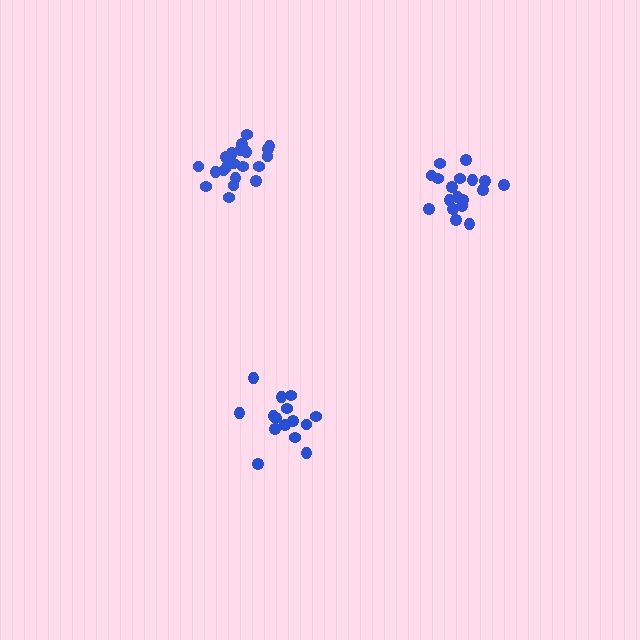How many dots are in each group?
Group 1: 21 dots, Group 2: 15 dots, Group 3: 18 dots (54 total).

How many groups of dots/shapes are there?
There are 3 groups.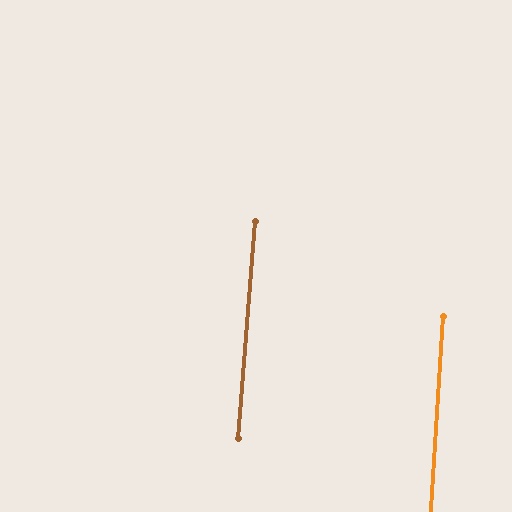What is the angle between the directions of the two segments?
Approximately 1 degree.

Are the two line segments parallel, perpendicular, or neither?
Parallel — their directions differ by only 0.8°.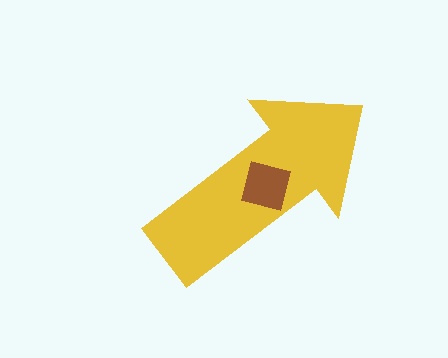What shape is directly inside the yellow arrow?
The brown square.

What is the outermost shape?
The yellow arrow.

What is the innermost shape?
The brown square.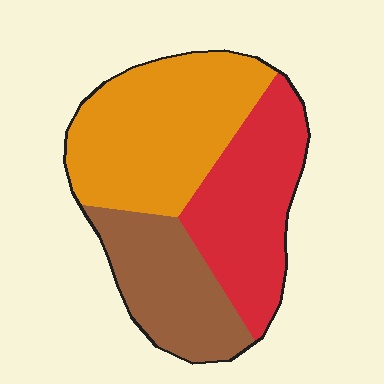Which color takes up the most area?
Orange, at roughly 40%.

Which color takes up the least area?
Brown, at roughly 25%.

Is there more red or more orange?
Orange.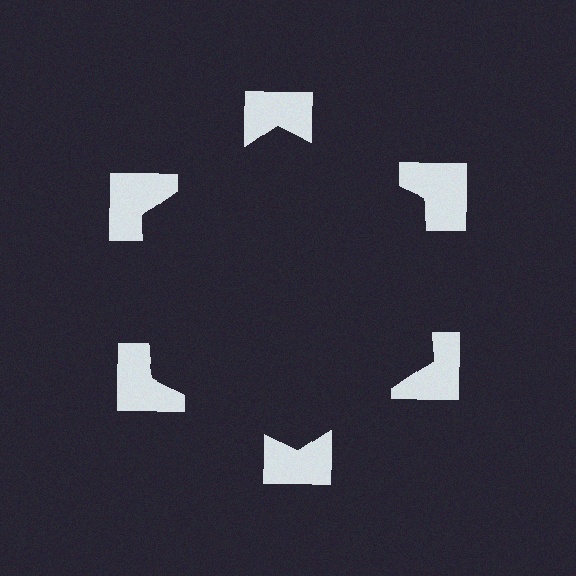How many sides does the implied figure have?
6 sides.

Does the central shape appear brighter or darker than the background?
It typically appears slightly darker than the background, even though no actual brightness change is drawn.